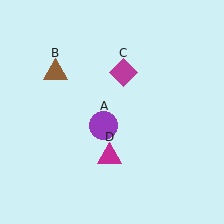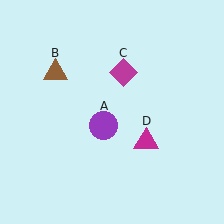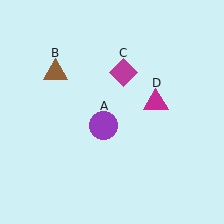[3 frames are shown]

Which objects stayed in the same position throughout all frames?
Purple circle (object A) and brown triangle (object B) and magenta diamond (object C) remained stationary.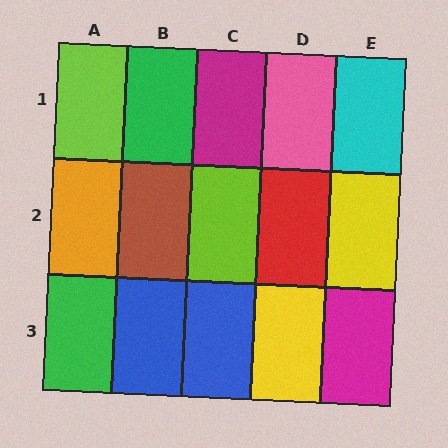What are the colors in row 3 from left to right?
Green, blue, blue, yellow, magenta.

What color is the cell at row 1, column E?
Cyan.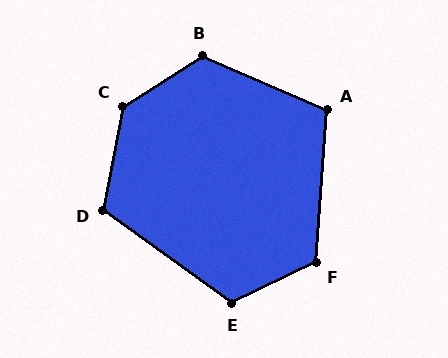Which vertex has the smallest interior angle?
A, at approximately 109 degrees.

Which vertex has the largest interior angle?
C, at approximately 133 degrees.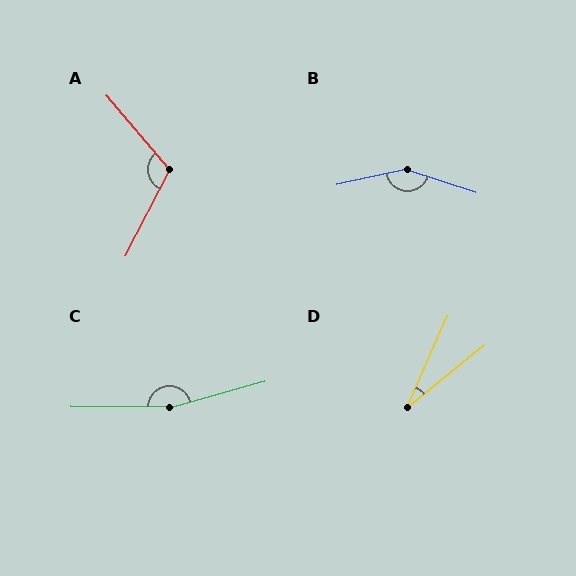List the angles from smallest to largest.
D (28°), A (112°), B (149°), C (164°).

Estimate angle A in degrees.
Approximately 112 degrees.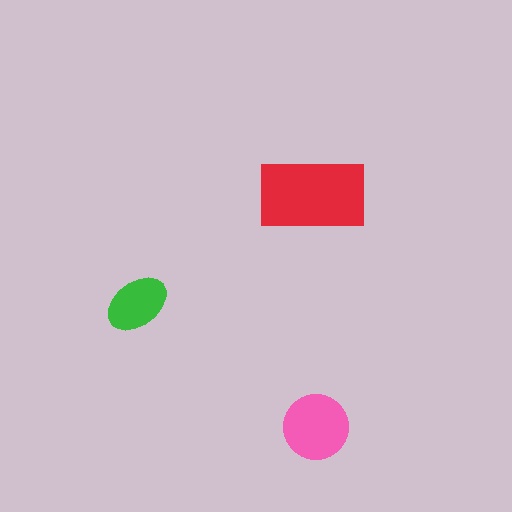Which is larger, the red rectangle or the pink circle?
The red rectangle.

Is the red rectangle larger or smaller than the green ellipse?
Larger.